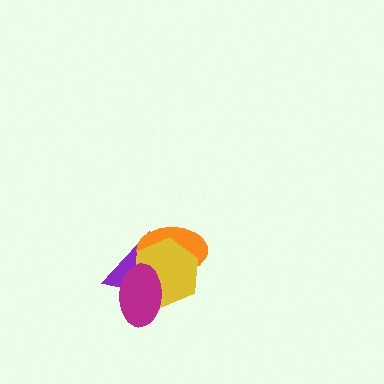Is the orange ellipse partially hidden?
Yes, it is partially covered by another shape.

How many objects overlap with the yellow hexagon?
3 objects overlap with the yellow hexagon.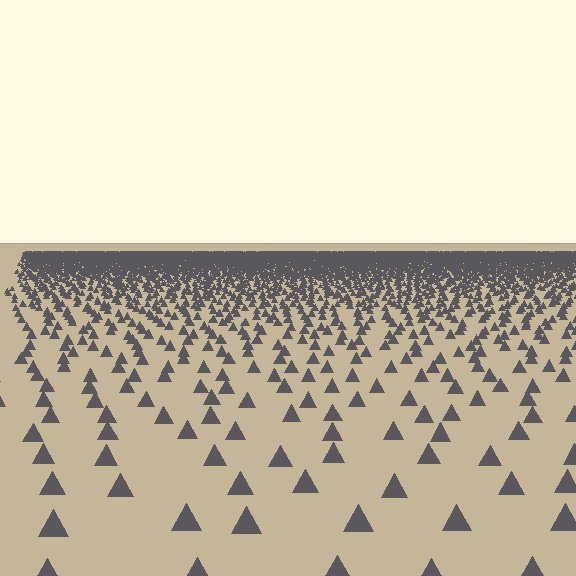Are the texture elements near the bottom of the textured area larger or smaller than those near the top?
Larger. Near the bottom, elements are closer to the viewer and appear at a bigger on-screen size.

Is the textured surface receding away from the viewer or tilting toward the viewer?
The surface is receding away from the viewer. Texture elements get smaller and denser toward the top.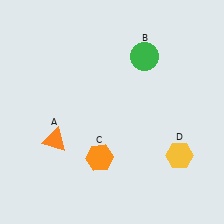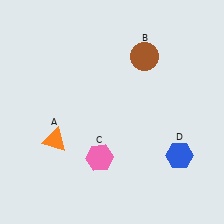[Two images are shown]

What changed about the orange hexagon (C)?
In Image 1, C is orange. In Image 2, it changed to pink.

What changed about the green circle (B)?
In Image 1, B is green. In Image 2, it changed to brown.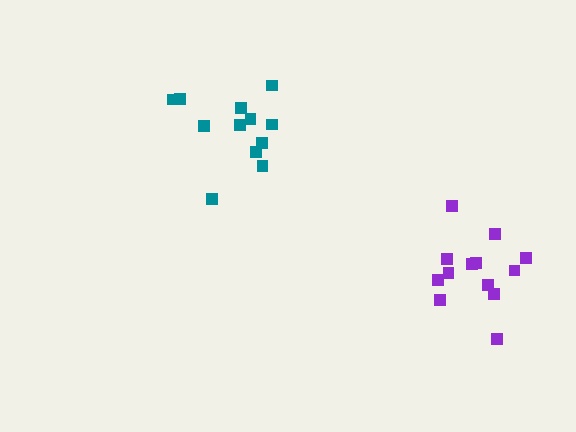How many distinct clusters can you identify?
There are 2 distinct clusters.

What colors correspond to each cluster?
The clusters are colored: teal, purple.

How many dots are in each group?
Group 1: 12 dots, Group 2: 13 dots (25 total).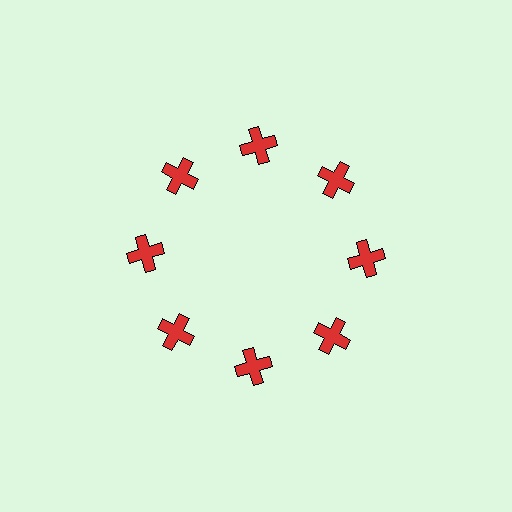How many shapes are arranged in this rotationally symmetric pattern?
There are 8 shapes, arranged in 8 groups of 1.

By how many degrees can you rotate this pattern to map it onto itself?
The pattern maps onto itself every 45 degrees of rotation.